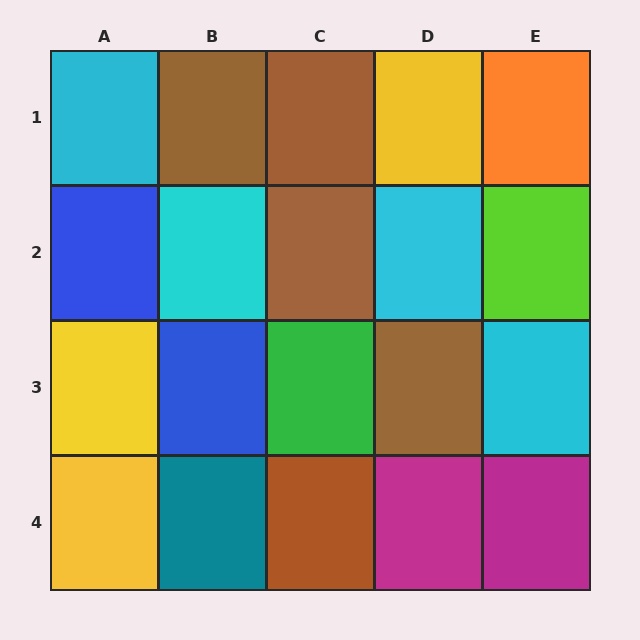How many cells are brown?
5 cells are brown.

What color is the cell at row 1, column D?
Yellow.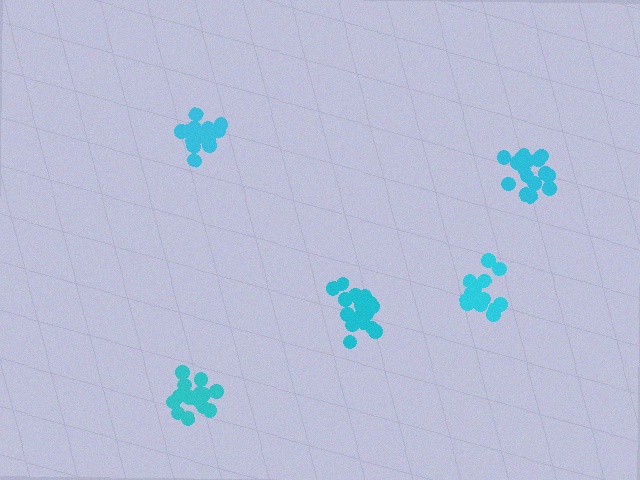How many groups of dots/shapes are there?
There are 5 groups.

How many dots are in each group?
Group 1: 15 dots, Group 2: 15 dots, Group 3: 19 dots, Group 4: 16 dots, Group 5: 16 dots (81 total).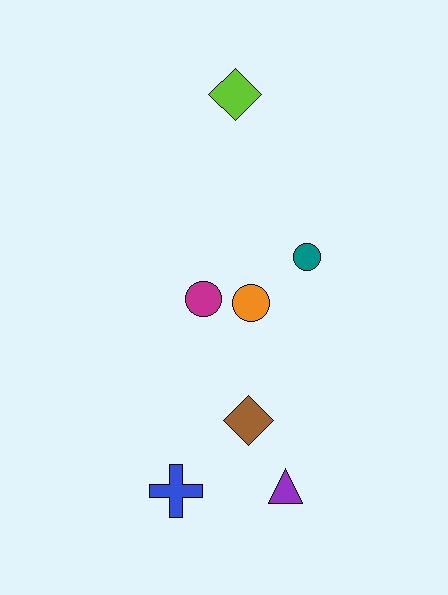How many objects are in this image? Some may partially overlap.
There are 7 objects.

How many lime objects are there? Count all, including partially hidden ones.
There is 1 lime object.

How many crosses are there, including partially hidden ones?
There is 1 cross.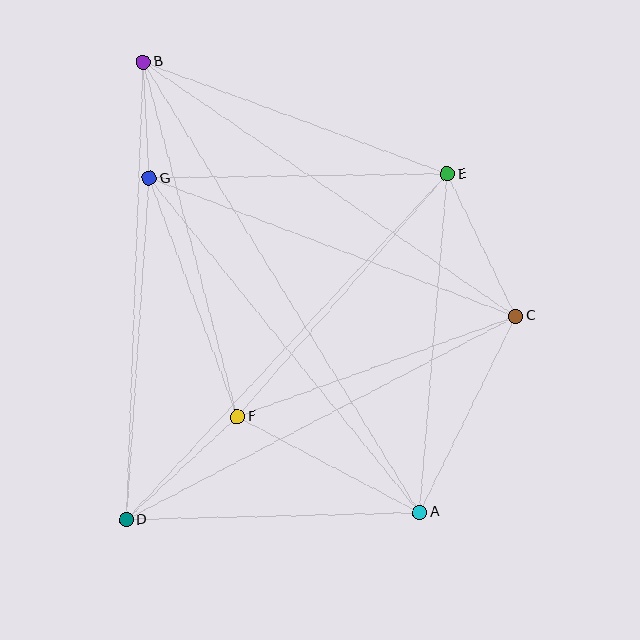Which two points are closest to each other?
Points B and G are closest to each other.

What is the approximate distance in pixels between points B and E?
The distance between B and E is approximately 324 pixels.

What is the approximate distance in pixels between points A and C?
The distance between A and C is approximately 218 pixels.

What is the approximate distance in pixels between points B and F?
The distance between B and F is approximately 367 pixels.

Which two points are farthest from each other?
Points A and B are farthest from each other.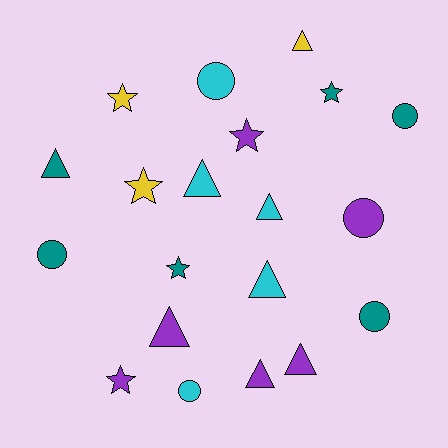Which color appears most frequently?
Purple, with 6 objects.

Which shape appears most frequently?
Triangle, with 8 objects.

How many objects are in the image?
There are 20 objects.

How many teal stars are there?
There are 2 teal stars.